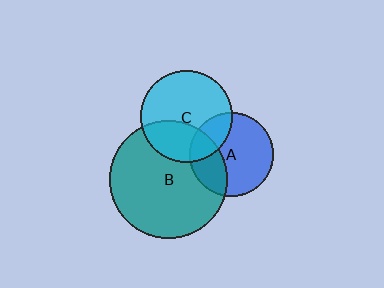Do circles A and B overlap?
Yes.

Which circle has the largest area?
Circle B (teal).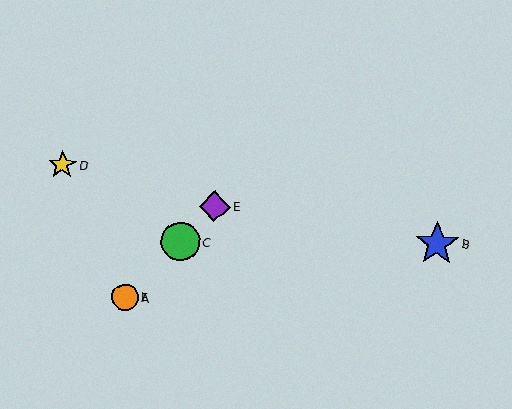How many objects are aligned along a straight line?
4 objects (A, C, E, F) are aligned along a straight line.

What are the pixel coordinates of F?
Object F is at (125, 297).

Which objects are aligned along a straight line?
Objects A, C, E, F are aligned along a straight line.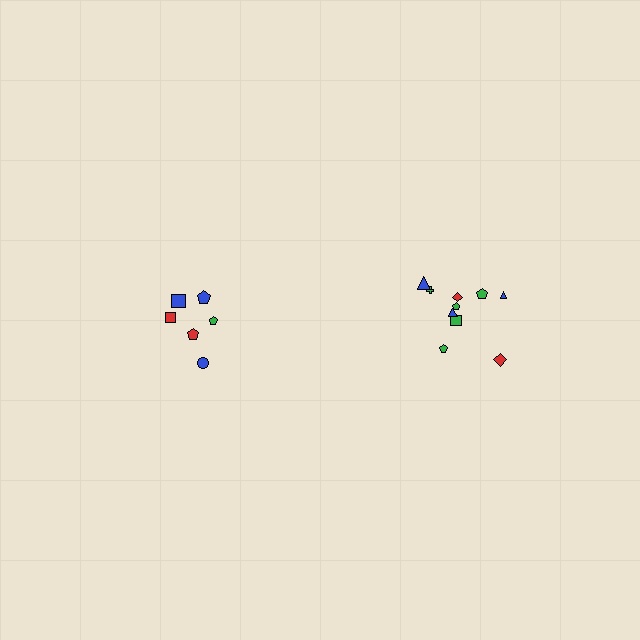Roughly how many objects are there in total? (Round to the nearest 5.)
Roughly 15 objects in total.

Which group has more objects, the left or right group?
The right group.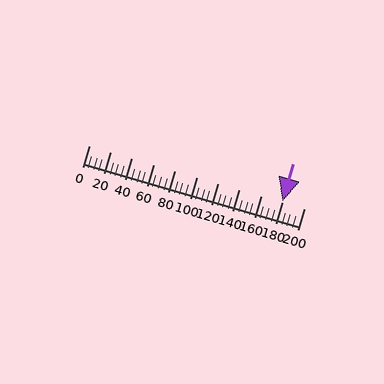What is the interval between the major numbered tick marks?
The major tick marks are spaced 20 units apart.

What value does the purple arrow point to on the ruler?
The purple arrow points to approximately 180.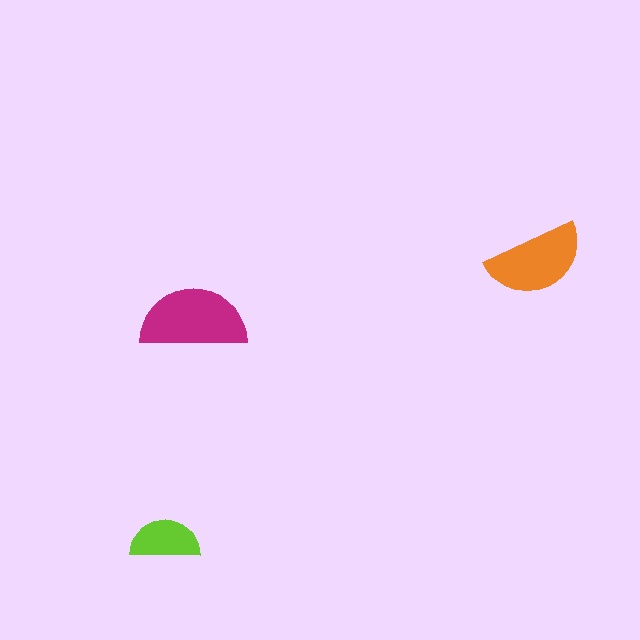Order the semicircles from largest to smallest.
the magenta one, the orange one, the lime one.